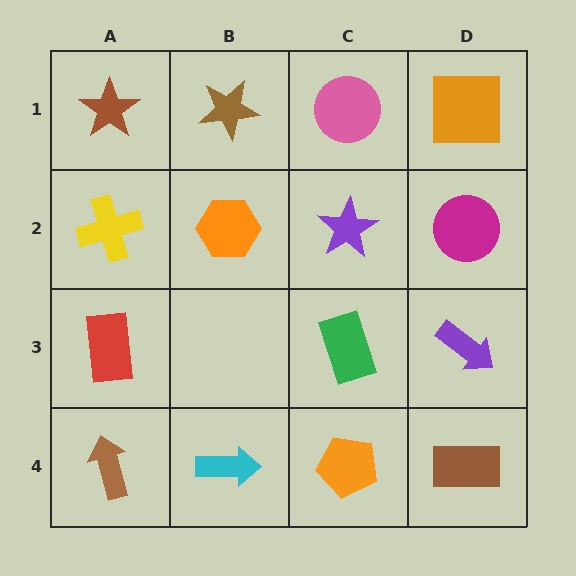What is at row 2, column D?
A magenta circle.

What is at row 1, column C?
A pink circle.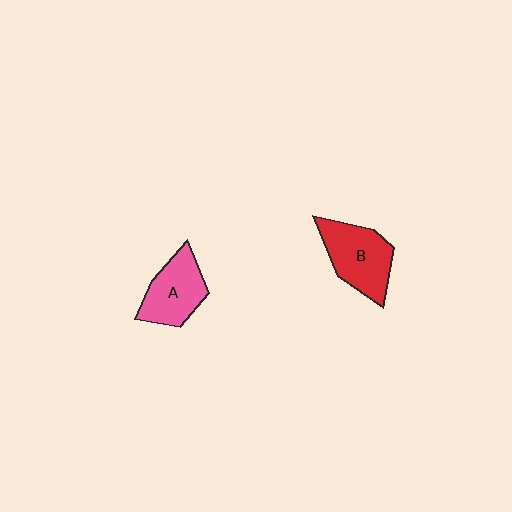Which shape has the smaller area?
Shape A (pink).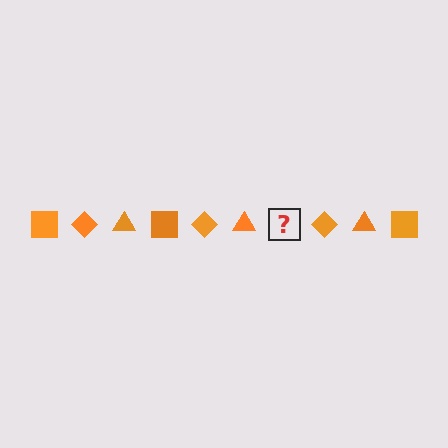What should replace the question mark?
The question mark should be replaced with an orange square.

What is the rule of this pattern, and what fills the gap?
The rule is that the pattern cycles through square, diamond, triangle shapes in orange. The gap should be filled with an orange square.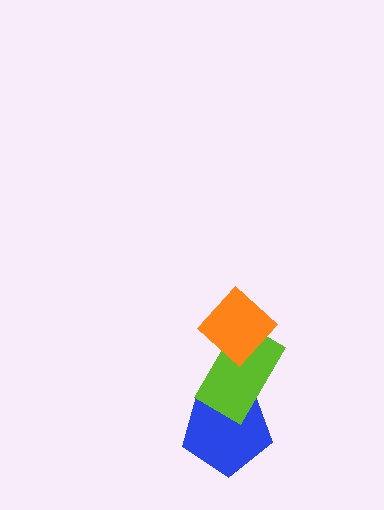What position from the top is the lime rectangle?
The lime rectangle is 2nd from the top.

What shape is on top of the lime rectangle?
The orange diamond is on top of the lime rectangle.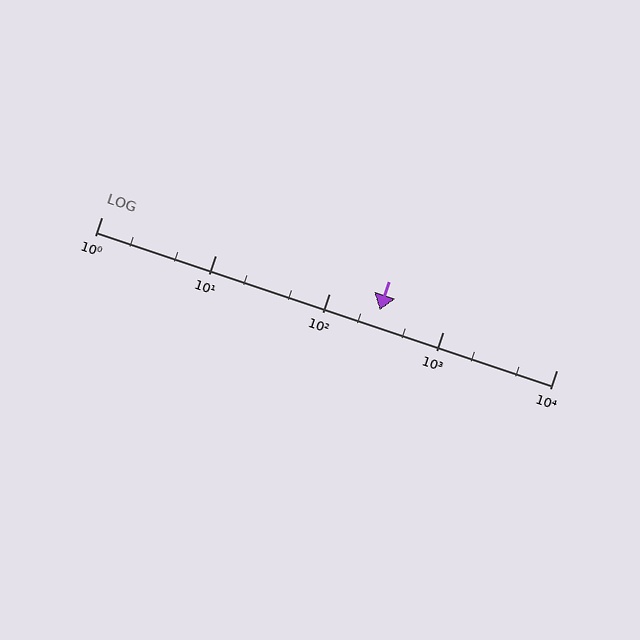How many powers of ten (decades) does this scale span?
The scale spans 4 decades, from 1 to 10000.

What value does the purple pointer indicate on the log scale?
The pointer indicates approximately 280.